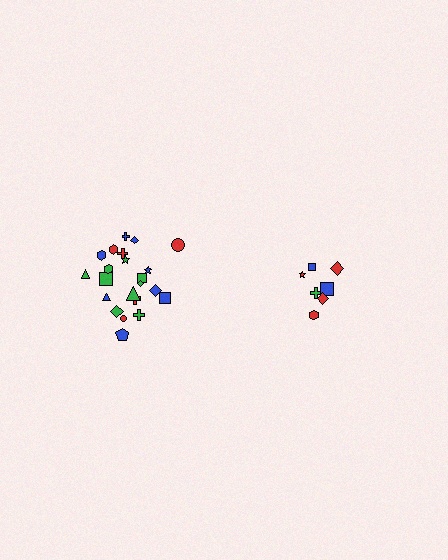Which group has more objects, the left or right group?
The left group.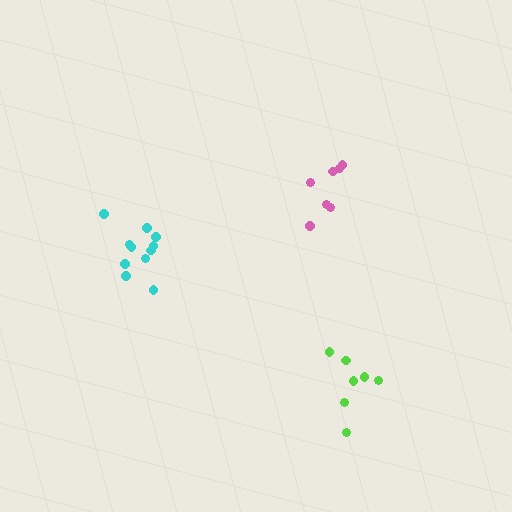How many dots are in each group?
Group 1: 11 dots, Group 2: 7 dots, Group 3: 7 dots (25 total).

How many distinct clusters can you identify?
There are 3 distinct clusters.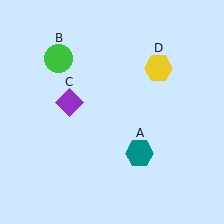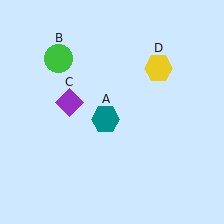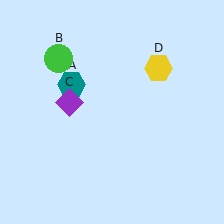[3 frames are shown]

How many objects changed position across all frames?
1 object changed position: teal hexagon (object A).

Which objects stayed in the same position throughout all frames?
Green circle (object B) and purple diamond (object C) and yellow hexagon (object D) remained stationary.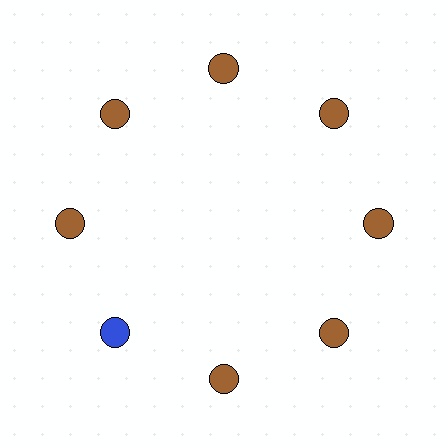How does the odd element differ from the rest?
It has a different color: blue instead of brown.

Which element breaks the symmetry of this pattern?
The blue circle at roughly the 8 o'clock position breaks the symmetry. All other shapes are brown circles.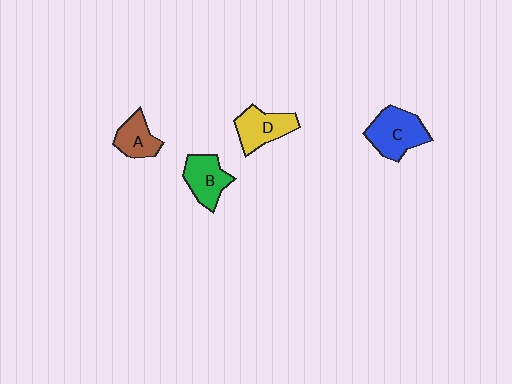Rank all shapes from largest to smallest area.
From largest to smallest: C (blue), D (yellow), B (green), A (brown).